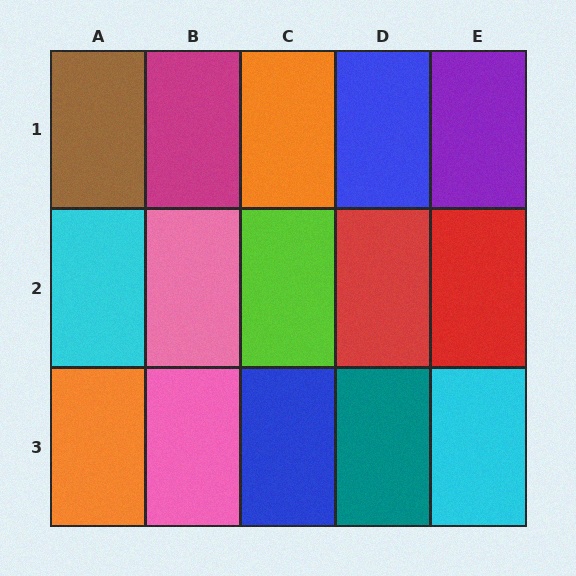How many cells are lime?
1 cell is lime.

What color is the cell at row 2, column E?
Red.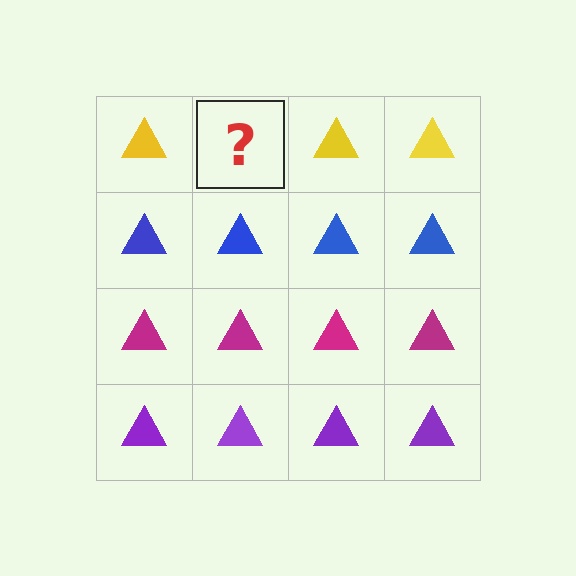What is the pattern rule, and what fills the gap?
The rule is that each row has a consistent color. The gap should be filled with a yellow triangle.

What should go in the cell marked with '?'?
The missing cell should contain a yellow triangle.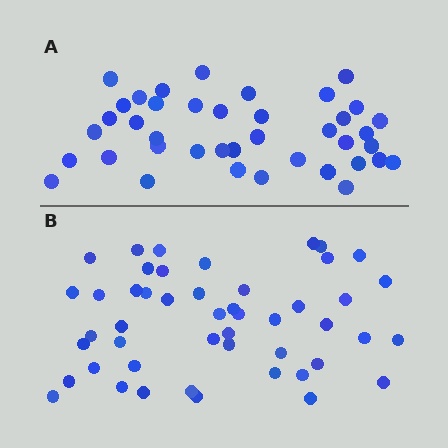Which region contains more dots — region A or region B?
Region B (the bottom region) has more dots.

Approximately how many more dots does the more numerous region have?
Region B has roughly 8 or so more dots than region A.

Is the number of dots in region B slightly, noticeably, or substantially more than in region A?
Region B has only slightly more — the two regions are fairly close. The ratio is roughly 1.2 to 1.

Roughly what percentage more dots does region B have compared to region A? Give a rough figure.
About 20% more.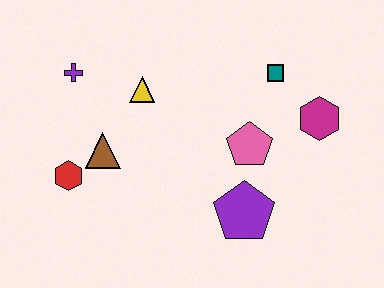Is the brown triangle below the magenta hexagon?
Yes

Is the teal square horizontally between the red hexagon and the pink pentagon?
No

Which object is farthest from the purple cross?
The magenta hexagon is farthest from the purple cross.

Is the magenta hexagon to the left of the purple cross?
No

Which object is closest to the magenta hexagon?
The teal square is closest to the magenta hexagon.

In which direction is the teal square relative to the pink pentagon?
The teal square is above the pink pentagon.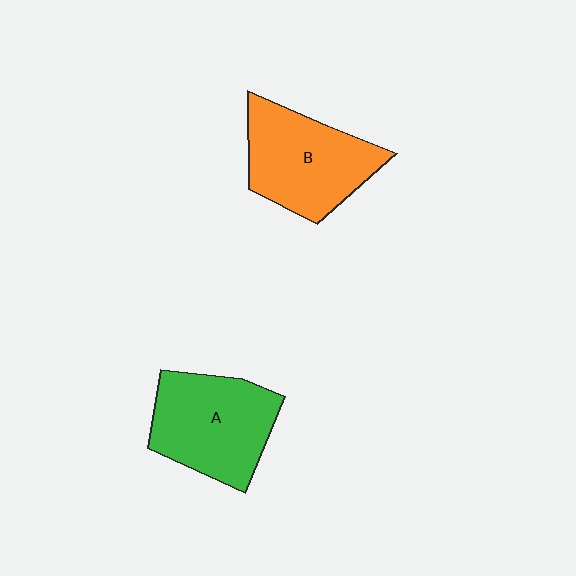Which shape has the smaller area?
Shape B (orange).